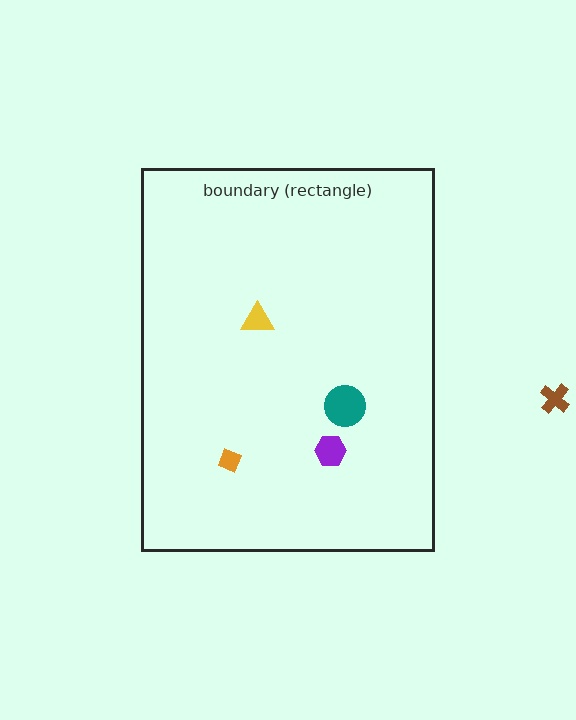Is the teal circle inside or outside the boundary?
Inside.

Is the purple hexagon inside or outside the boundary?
Inside.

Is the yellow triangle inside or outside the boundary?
Inside.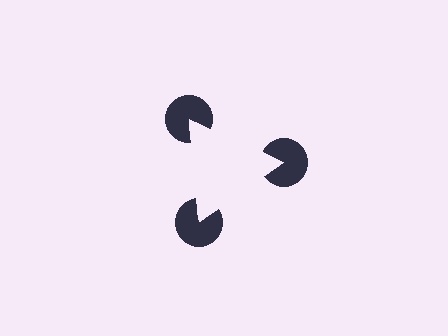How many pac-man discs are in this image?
There are 3 — one at each vertex of the illusory triangle.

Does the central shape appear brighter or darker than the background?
It typically appears slightly brighter than the background, even though no actual brightness change is drawn.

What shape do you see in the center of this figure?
An illusory triangle — its edges are inferred from the aligned wedge cuts in the pac-man discs, not physically drawn.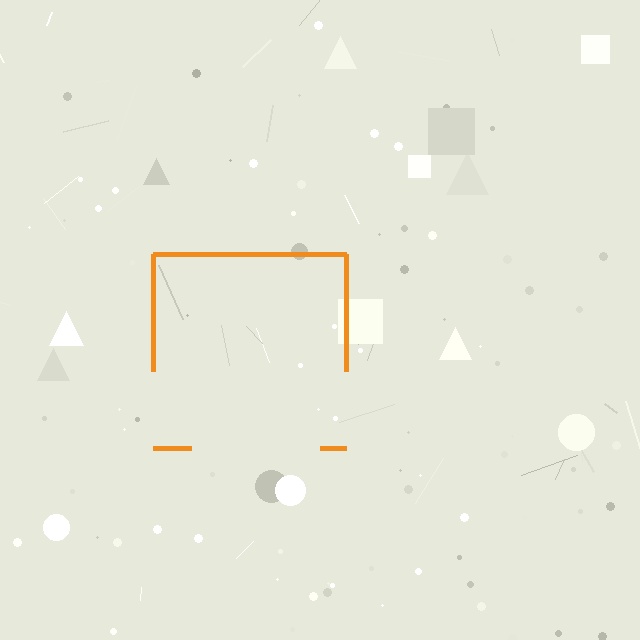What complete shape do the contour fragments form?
The contour fragments form a square.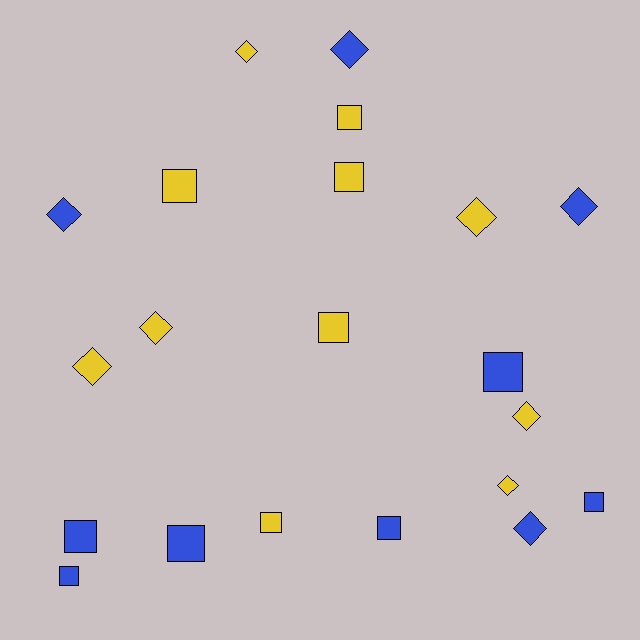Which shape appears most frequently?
Square, with 11 objects.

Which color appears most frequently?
Yellow, with 11 objects.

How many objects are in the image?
There are 21 objects.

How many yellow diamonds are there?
There are 6 yellow diamonds.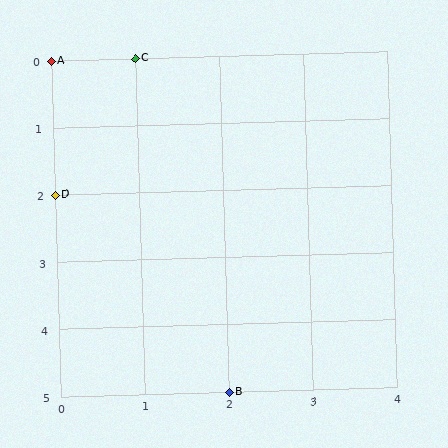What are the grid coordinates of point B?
Point B is at grid coordinates (2, 5).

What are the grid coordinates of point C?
Point C is at grid coordinates (1, 0).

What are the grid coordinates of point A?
Point A is at grid coordinates (0, 0).